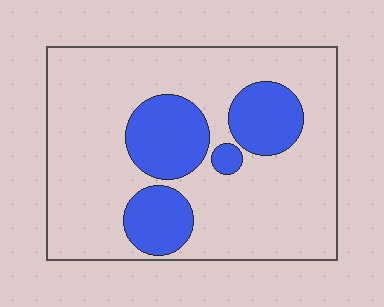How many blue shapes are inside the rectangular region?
4.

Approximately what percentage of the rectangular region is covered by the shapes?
Approximately 25%.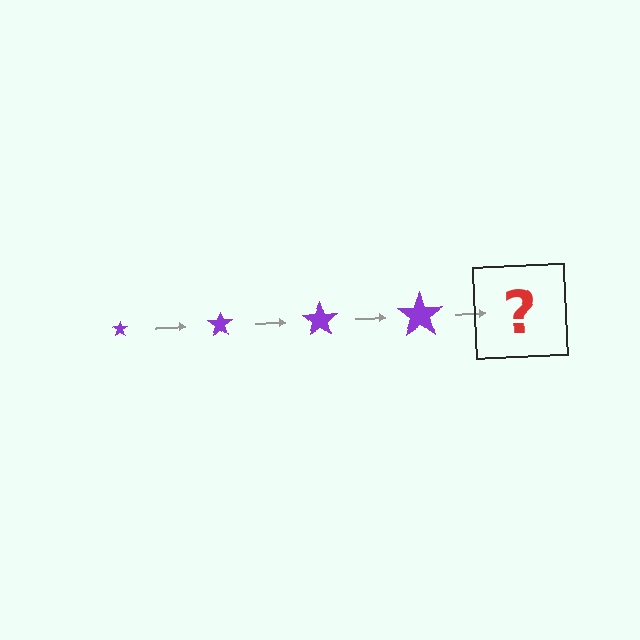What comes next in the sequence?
The next element should be a purple star, larger than the previous one.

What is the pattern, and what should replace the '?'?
The pattern is that the star gets progressively larger each step. The '?' should be a purple star, larger than the previous one.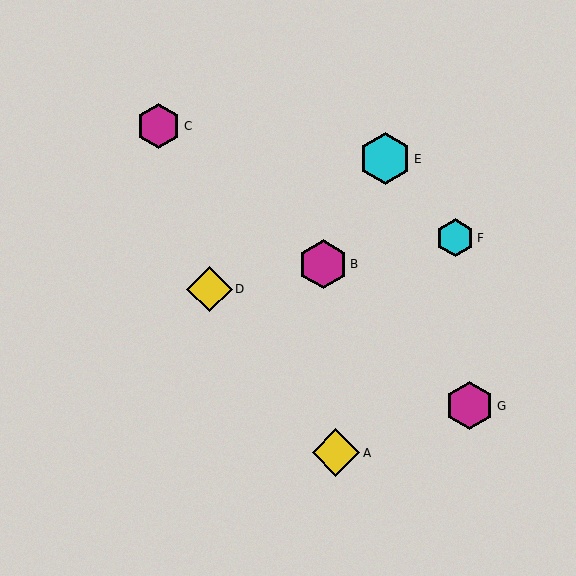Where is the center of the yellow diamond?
The center of the yellow diamond is at (336, 453).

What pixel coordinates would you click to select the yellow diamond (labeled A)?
Click at (336, 453) to select the yellow diamond A.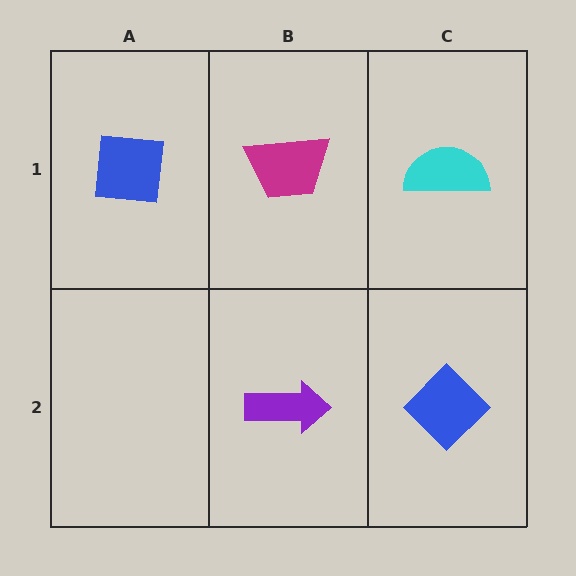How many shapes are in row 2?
2 shapes.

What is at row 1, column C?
A cyan semicircle.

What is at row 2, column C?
A blue diamond.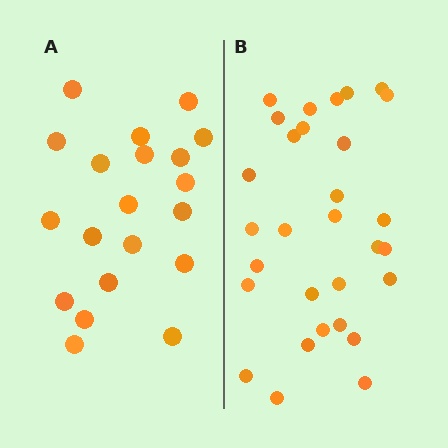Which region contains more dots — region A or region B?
Region B (the right region) has more dots.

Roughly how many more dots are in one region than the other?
Region B has roughly 10 or so more dots than region A.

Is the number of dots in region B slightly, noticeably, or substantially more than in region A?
Region B has substantially more. The ratio is roughly 1.5 to 1.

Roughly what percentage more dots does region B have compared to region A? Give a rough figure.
About 50% more.